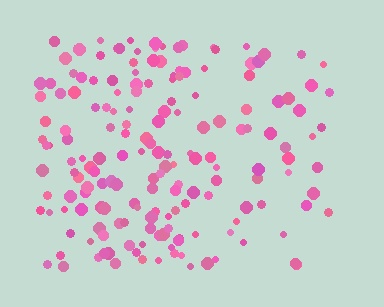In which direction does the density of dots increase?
From right to left, with the left side densest.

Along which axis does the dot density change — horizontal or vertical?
Horizontal.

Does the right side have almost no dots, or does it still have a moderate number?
Still a moderate number, just noticeably fewer than the left.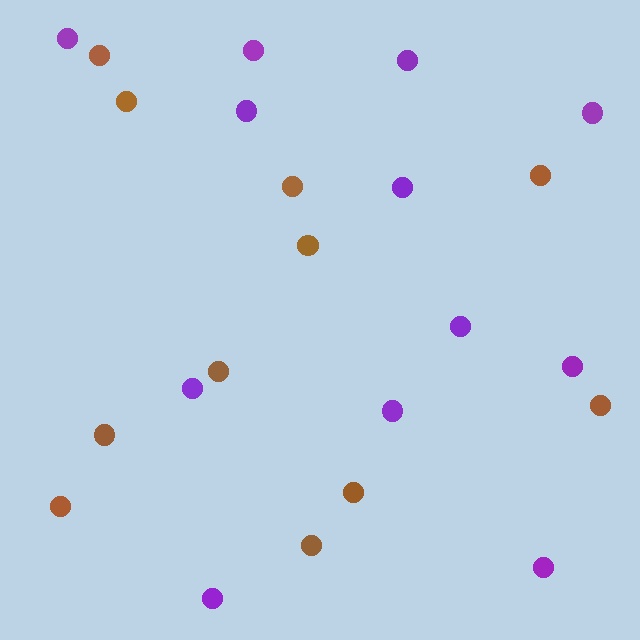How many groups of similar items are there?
There are 2 groups: one group of purple circles (12) and one group of brown circles (11).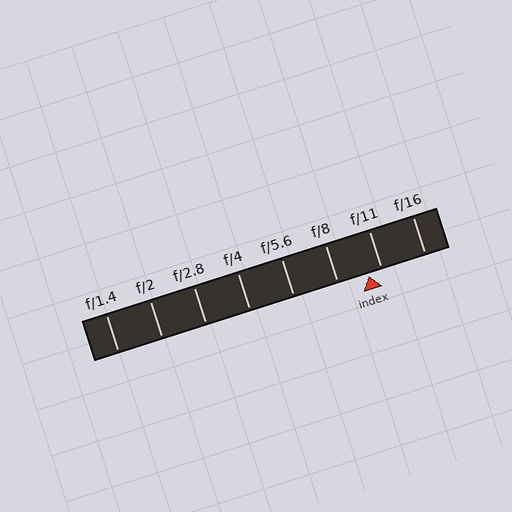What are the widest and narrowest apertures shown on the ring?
The widest aperture shown is f/1.4 and the narrowest is f/16.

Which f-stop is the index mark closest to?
The index mark is closest to f/11.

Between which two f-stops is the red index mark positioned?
The index mark is between f/8 and f/11.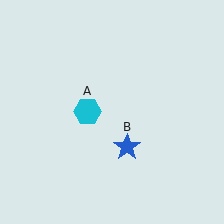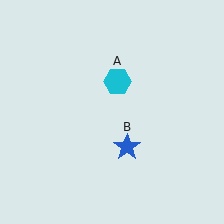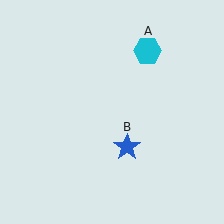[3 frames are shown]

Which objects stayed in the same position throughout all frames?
Blue star (object B) remained stationary.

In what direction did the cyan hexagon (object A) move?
The cyan hexagon (object A) moved up and to the right.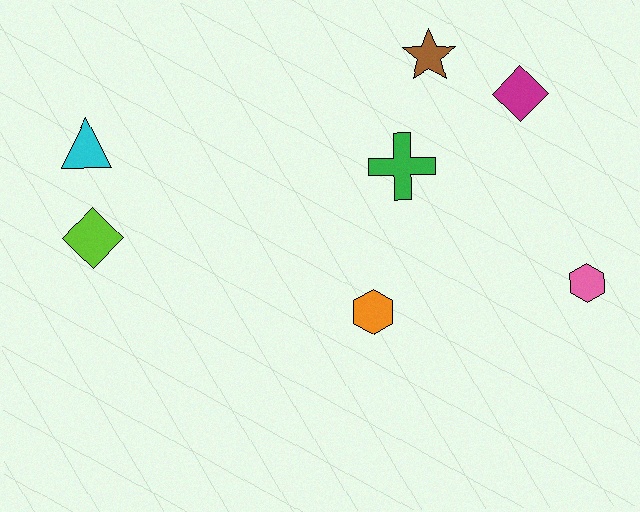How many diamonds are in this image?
There are 2 diamonds.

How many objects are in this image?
There are 7 objects.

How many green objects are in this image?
There is 1 green object.